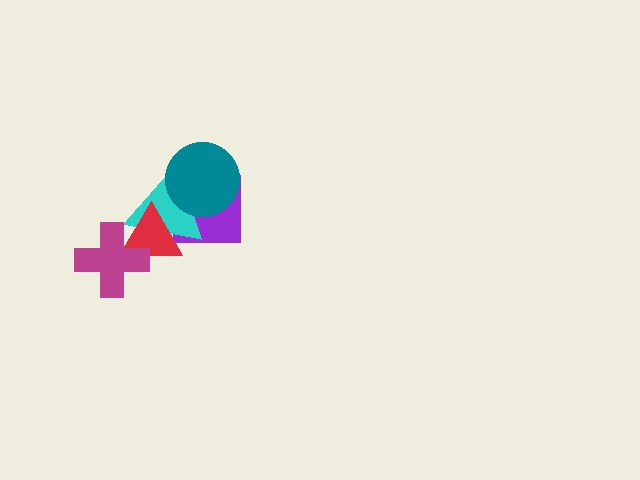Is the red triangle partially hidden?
Yes, it is partially covered by another shape.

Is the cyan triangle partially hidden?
Yes, it is partially covered by another shape.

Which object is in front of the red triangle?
The magenta cross is in front of the red triangle.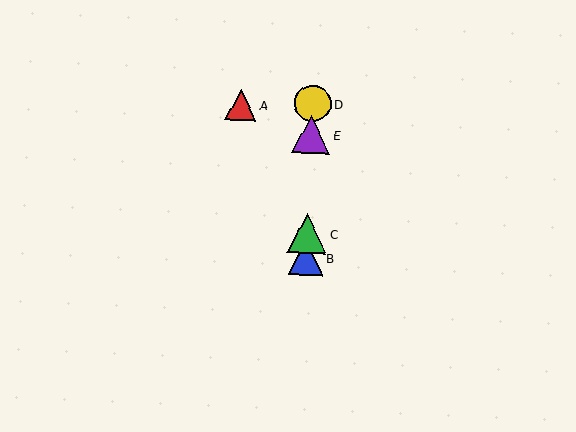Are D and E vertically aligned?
Yes, both are at x≈313.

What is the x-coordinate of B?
Object B is at x≈306.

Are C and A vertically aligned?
No, C is at x≈307 and A is at x≈241.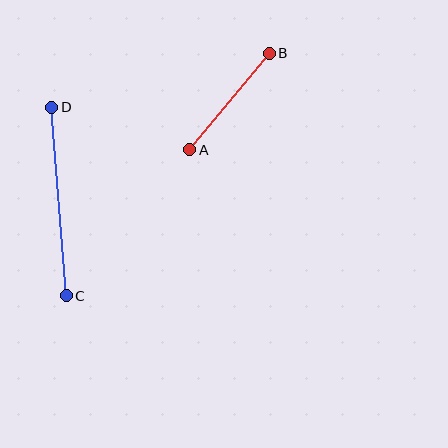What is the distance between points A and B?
The distance is approximately 125 pixels.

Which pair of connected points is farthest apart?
Points C and D are farthest apart.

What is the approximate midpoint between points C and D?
The midpoint is at approximately (59, 201) pixels.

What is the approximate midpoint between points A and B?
The midpoint is at approximately (230, 102) pixels.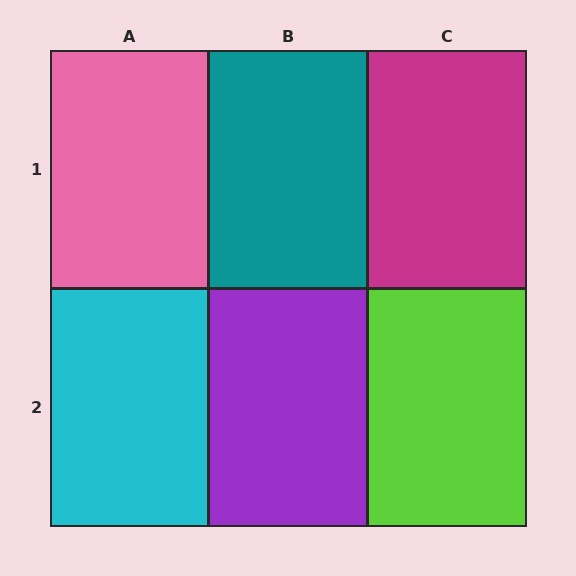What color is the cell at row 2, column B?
Purple.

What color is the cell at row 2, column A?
Cyan.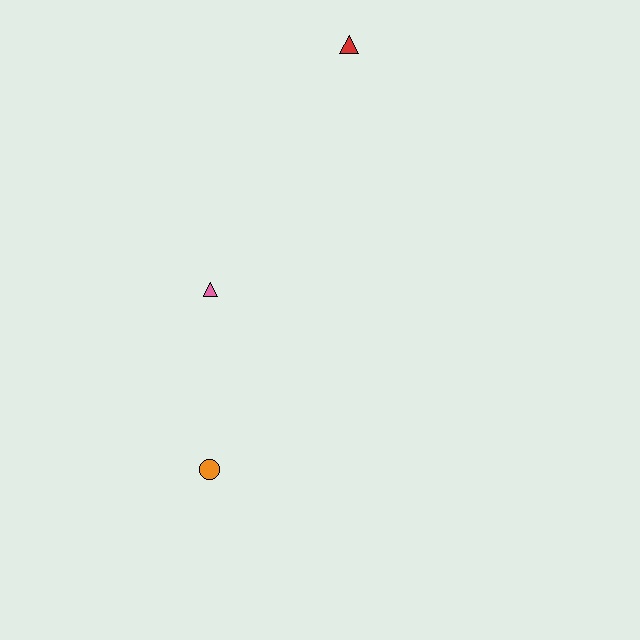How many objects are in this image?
There are 3 objects.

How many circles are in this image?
There is 1 circle.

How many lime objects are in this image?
There are no lime objects.